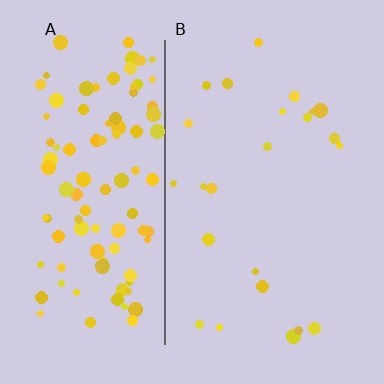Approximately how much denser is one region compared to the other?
Approximately 4.6× — region A over region B.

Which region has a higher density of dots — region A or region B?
A (the left).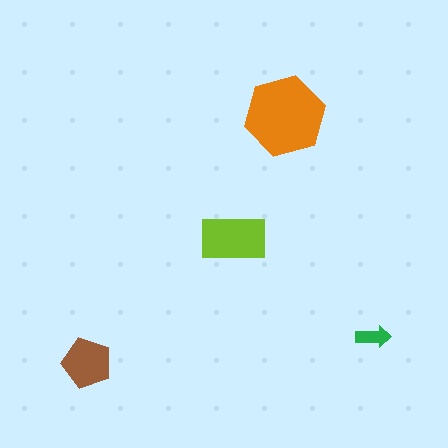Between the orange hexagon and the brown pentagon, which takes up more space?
The orange hexagon.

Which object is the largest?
The orange hexagon.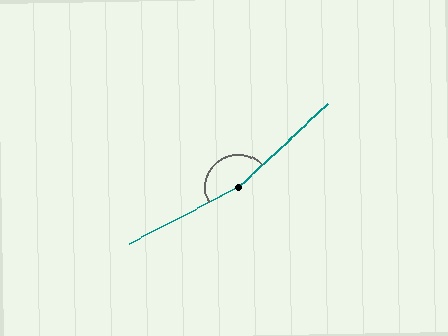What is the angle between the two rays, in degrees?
Approximately 165 degrees.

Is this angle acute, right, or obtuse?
It is obtuse.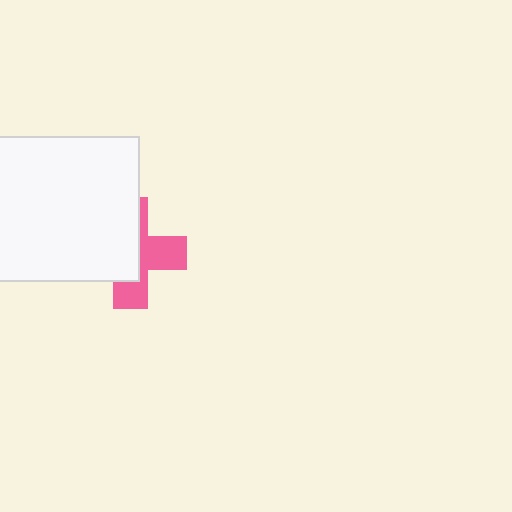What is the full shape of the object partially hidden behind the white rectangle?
The partially hidden object is a pink cross.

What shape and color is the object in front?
The object in front is a white rectangle.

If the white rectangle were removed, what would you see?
You would see the complete pink cross.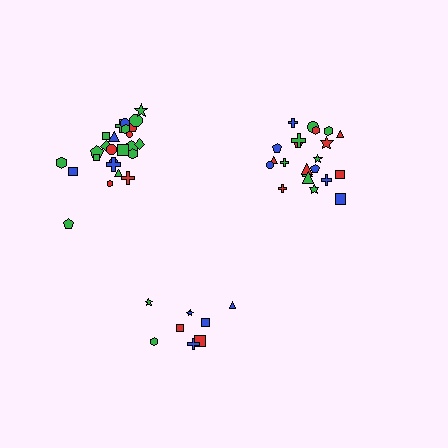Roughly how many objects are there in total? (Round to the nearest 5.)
Roughly 55 objects in total.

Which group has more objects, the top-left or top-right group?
The top-left group.